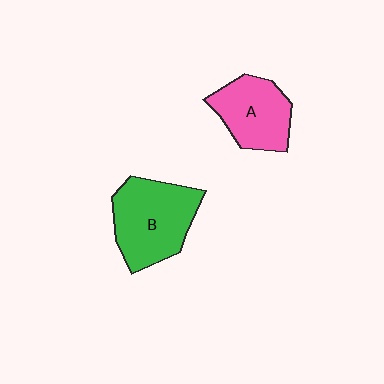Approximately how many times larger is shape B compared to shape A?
Approximately 1.3 times.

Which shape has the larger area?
Shape B (green).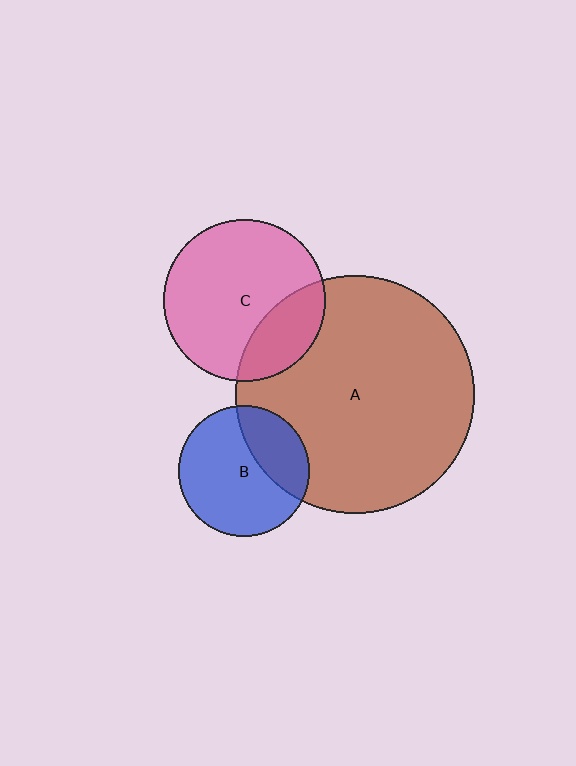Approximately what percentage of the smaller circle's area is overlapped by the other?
Approximately 30%.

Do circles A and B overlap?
Yes.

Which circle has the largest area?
Circle A (brown).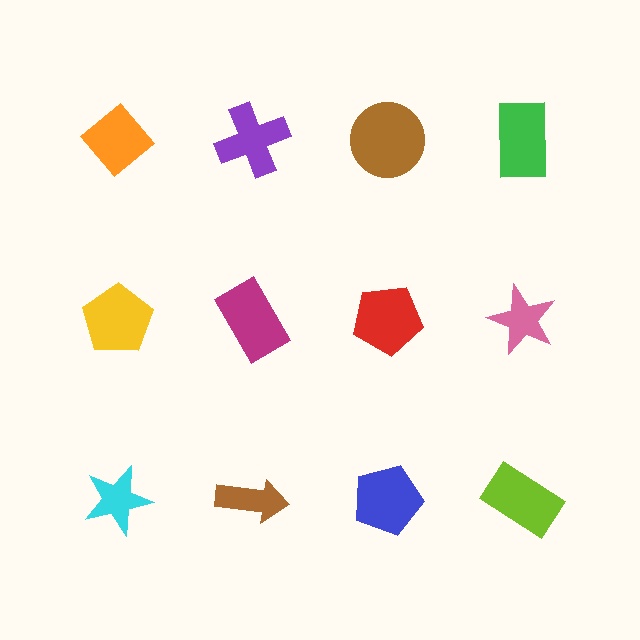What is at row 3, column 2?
A brown arrow.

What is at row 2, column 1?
A yellow pentagon.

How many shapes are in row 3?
4 shapes.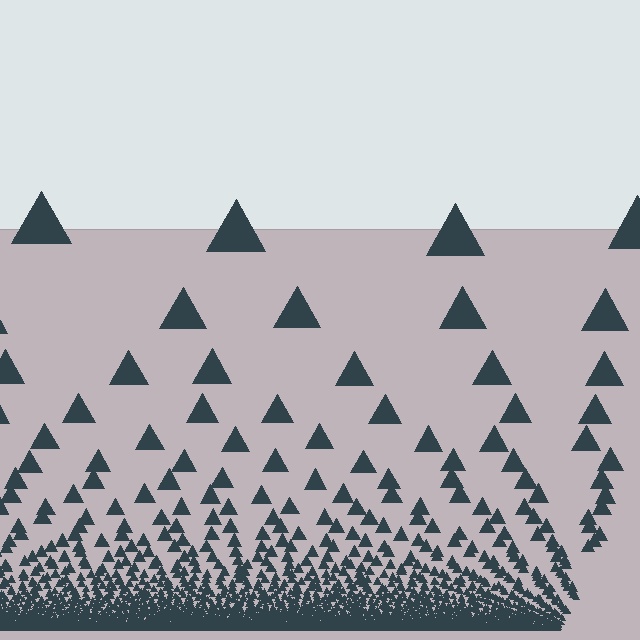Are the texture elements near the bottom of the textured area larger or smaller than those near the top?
Smaller. The gradient is inverted — elements near the bottom are smaller and denser.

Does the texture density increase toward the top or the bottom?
Density increases toward the bottom.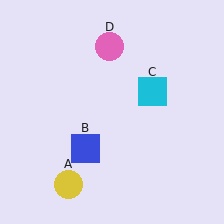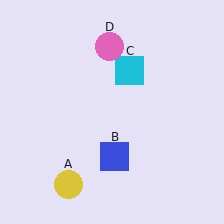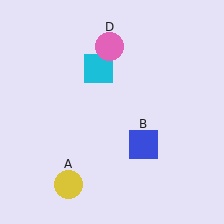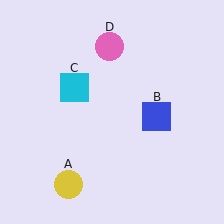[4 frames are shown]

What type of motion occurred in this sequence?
The blue square (object B), cyan square (object C) rotated counterclockwise around the center of the scene.